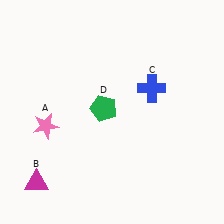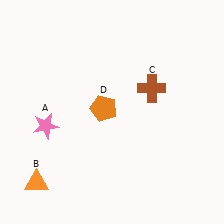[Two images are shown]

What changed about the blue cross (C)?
In Image 1, C is blue. In Image 2, it changed to brown.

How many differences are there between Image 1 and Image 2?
There are 3 differences between the two images.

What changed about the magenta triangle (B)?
In Image 1, B is magenta. In Image 2, it changed to orange.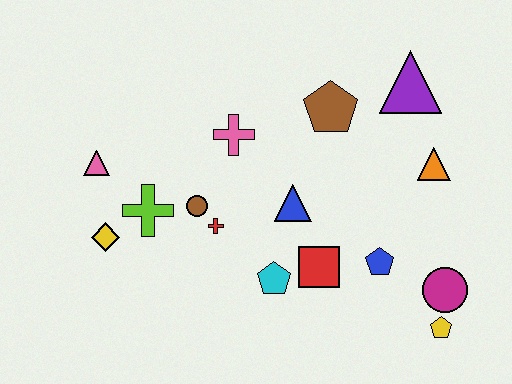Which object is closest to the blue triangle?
The red square is closest to the blue triangle.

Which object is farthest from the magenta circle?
The pink triangle is farthest from the magenta circle.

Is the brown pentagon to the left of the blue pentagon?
Yes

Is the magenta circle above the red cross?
No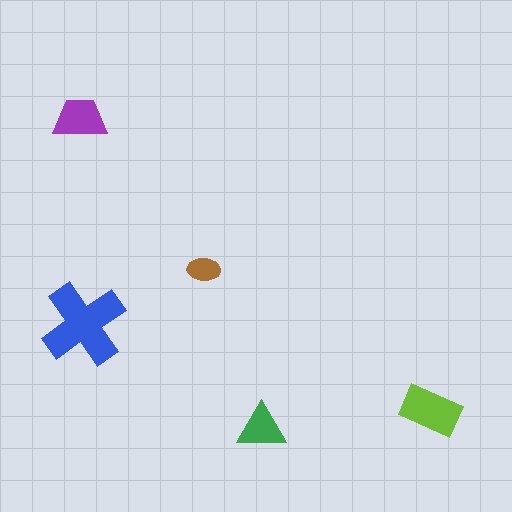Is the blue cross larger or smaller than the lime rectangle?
Larger.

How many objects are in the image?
There are 5 objects in the image.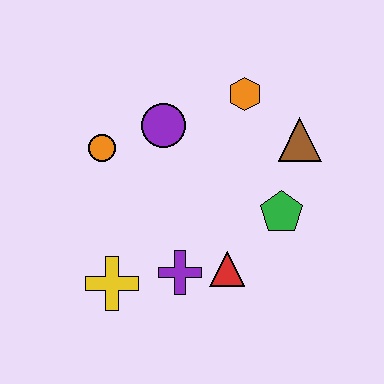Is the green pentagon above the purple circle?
No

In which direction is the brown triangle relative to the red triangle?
The brown triangle is above the red triangle.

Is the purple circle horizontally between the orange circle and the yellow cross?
No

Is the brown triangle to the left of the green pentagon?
No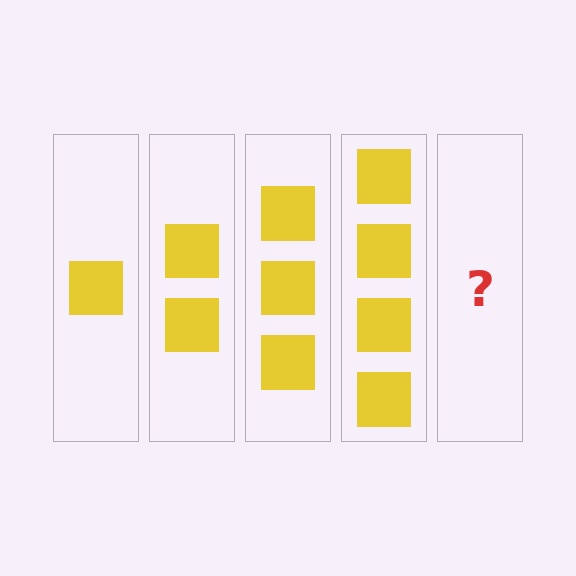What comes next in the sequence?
The next element should be 5 squares.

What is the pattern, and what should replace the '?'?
The pattern is that each step adds one more square. The '?' should be 5 squares.